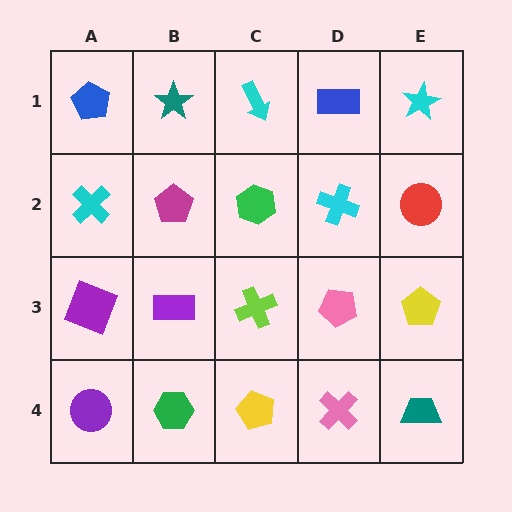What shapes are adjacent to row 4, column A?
A purple square (row 3, column A), a green hexagon (row 4, column B).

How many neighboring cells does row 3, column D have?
4.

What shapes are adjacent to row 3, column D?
A cyan cross (row 2, column D), a pink cross (row 4, column D), a lime cross (row 3, column C), a yellow pentagon (row 3, column E).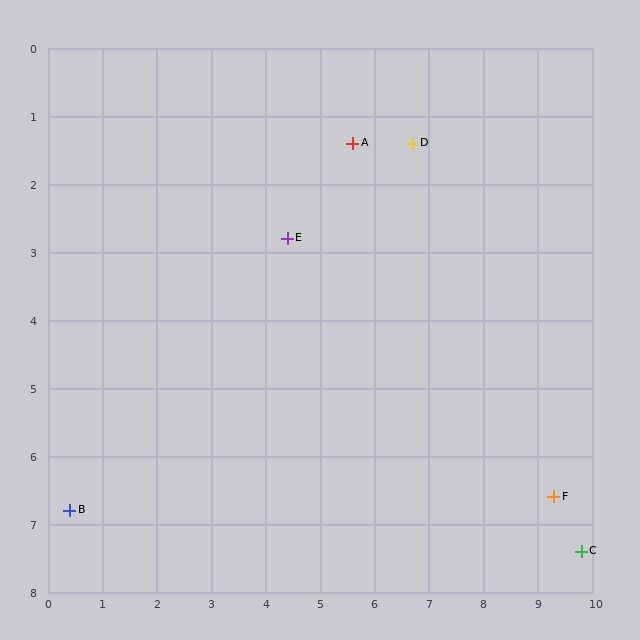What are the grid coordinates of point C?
Point C is at approximately (9.8, 7.4).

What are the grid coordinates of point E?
Point E is at approximately (4.4, 2.8).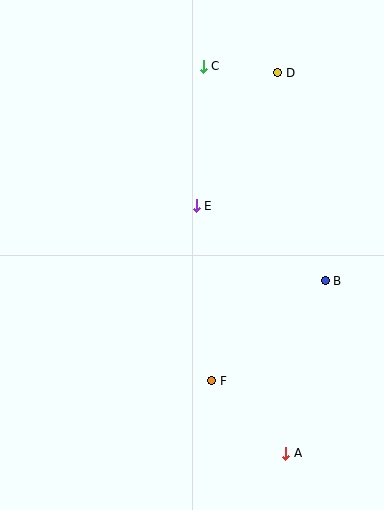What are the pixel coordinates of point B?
Point B is at (325, 281).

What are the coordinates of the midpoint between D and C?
The midpoint between D and C is at (241, 69).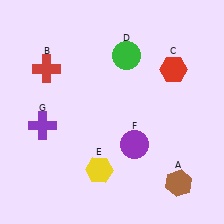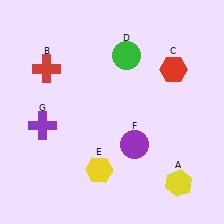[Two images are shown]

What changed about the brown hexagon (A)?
In Image 1, A is brown. In Image 2, it changed to yellow.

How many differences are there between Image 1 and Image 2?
There is 1 difference between the two images.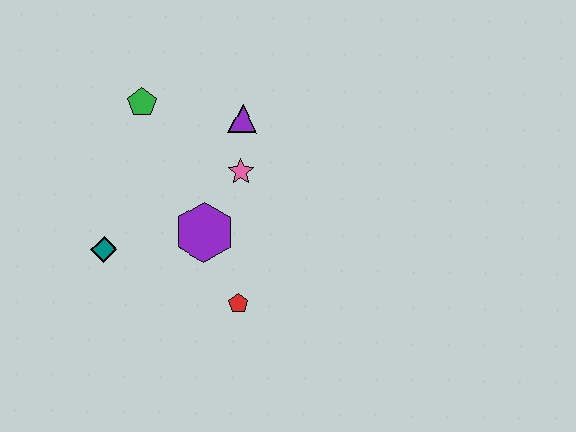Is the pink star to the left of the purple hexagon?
No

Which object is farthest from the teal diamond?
The purple triangle is farthest from the teal diamond.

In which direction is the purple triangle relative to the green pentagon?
The purple triangle is to the right of the green pentagon.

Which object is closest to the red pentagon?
The purple hexagon is closest to the red pentagon.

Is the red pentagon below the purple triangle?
Yes